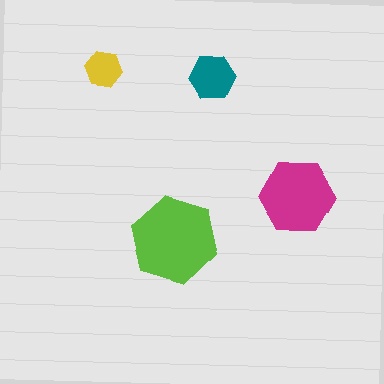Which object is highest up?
The yellow hexagon is topmost.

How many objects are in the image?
There are 4 objects in the image.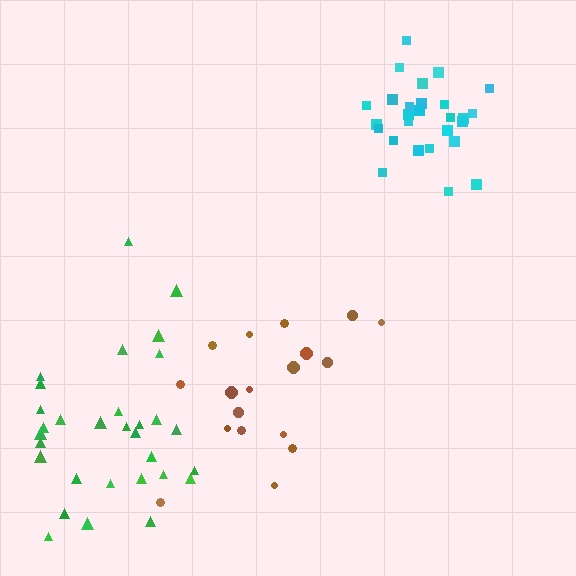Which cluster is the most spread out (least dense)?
Brown.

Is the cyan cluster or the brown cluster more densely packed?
Cyan.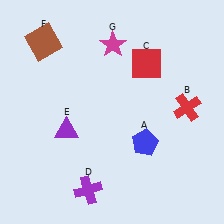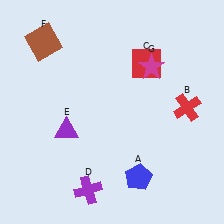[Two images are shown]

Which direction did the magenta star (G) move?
The magenta star (G) moved right.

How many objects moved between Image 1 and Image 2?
2 objects moved between the two images.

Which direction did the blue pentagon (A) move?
The blue pentagon (A) moved down.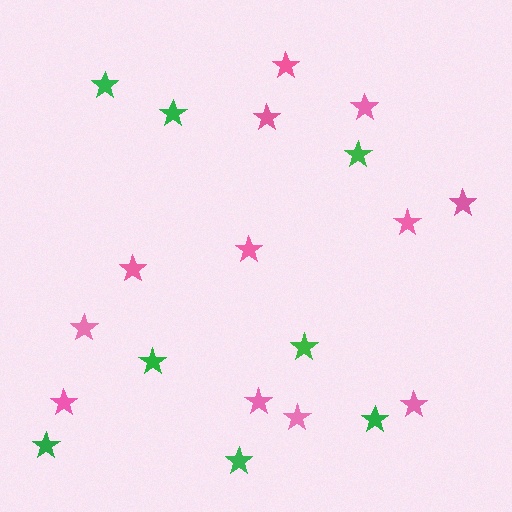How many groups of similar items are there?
There are 2 groups: one group of pink stars (12) and one group of green stars (8).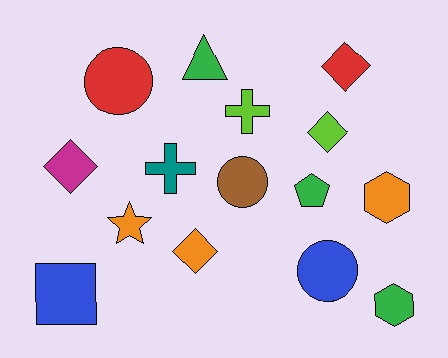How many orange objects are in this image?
There are 3 orange objects.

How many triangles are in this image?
There is 1 triangle.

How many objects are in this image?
There are 15 objects.